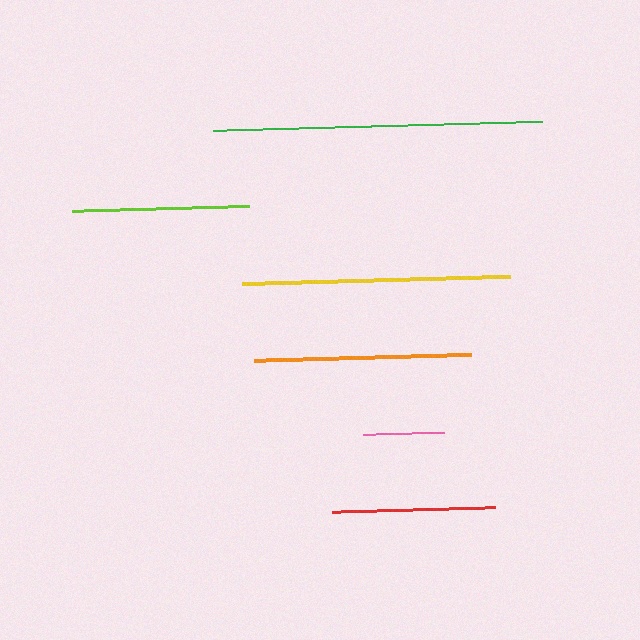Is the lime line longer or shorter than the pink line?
The lime line is longer than the pink line.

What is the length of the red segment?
The red segment is approximately 163 pixels long.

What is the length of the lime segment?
The lime segment is approximately 177 pixels long.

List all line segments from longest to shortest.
From longest to shortest: green, yellow, orange, lime, red, pink.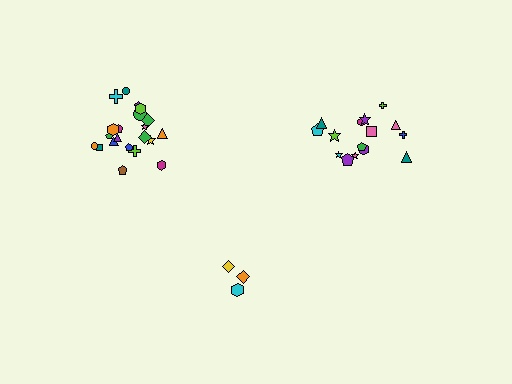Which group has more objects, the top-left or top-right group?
The top-left group.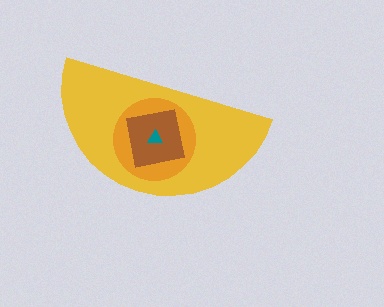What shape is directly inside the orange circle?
The brown square.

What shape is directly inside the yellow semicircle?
The orange circle.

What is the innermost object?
The teal triangle.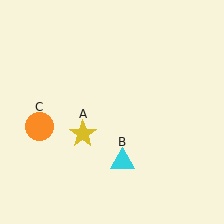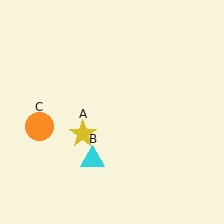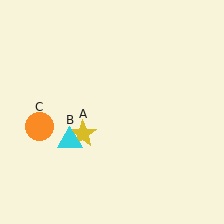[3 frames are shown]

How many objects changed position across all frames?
1 object changed position: cyan triangle (object B).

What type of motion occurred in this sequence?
The cyan triangle (object B) rotated clockwise around the center of the scene.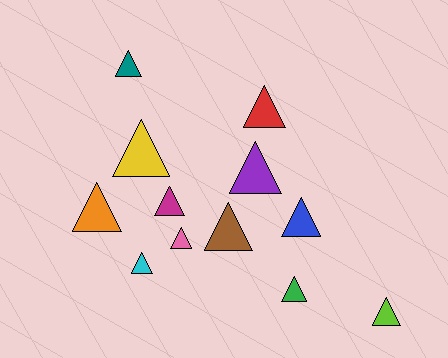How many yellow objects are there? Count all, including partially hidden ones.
There is 1 yellow object.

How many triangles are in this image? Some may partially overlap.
There are 12 triangles.